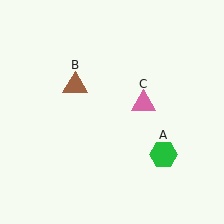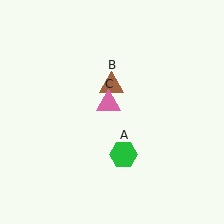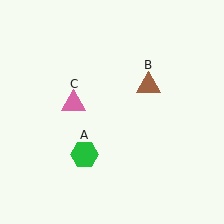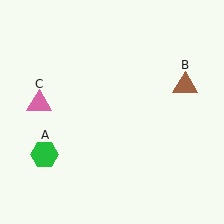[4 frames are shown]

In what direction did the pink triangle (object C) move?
The pink triangle (object C) moved left.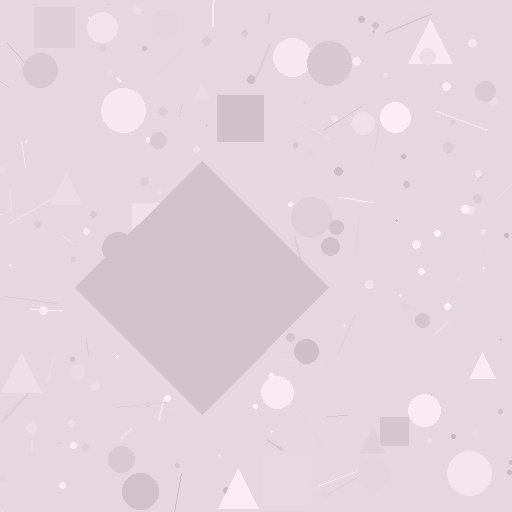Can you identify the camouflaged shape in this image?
The camouflaged shape is a diamond.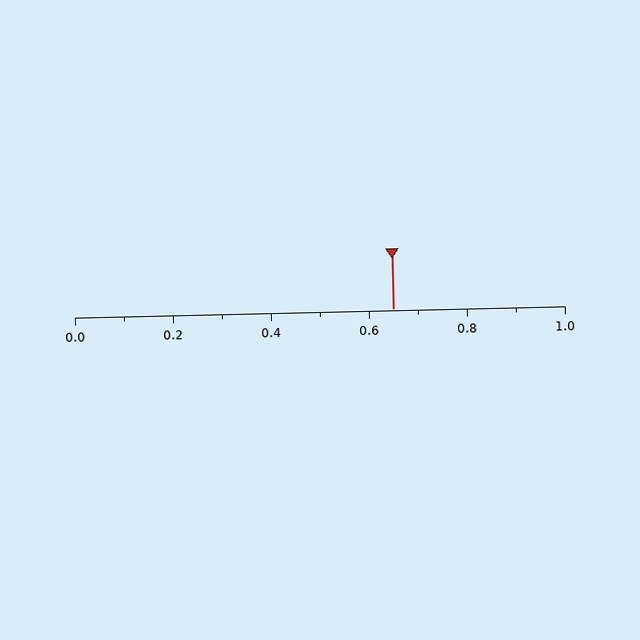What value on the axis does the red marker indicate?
The marker indicates approximately 0.65.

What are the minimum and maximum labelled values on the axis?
The axis runs from 0.0 to 1.0.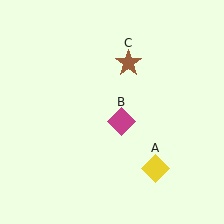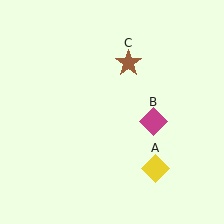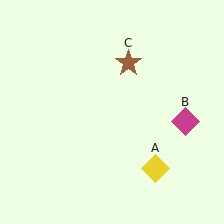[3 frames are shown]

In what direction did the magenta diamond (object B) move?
The magenta diamond (object B) moved right.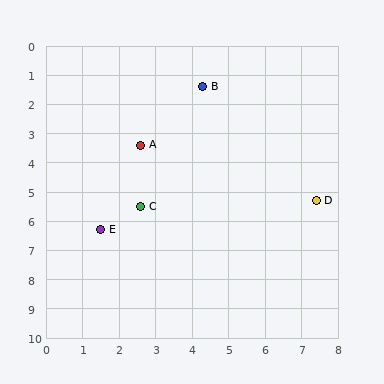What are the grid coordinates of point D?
Point D is at approximately (7.4, 5.3).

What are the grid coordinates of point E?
Point E is at approximately (1.5, 6.3).